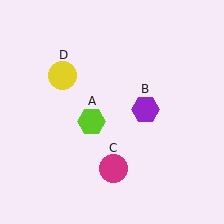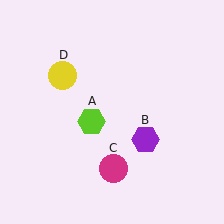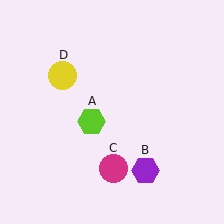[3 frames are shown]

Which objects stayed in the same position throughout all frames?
Lime hexagon (object A) and magenta circle (object C) and yellow circle (object D) remained stationary.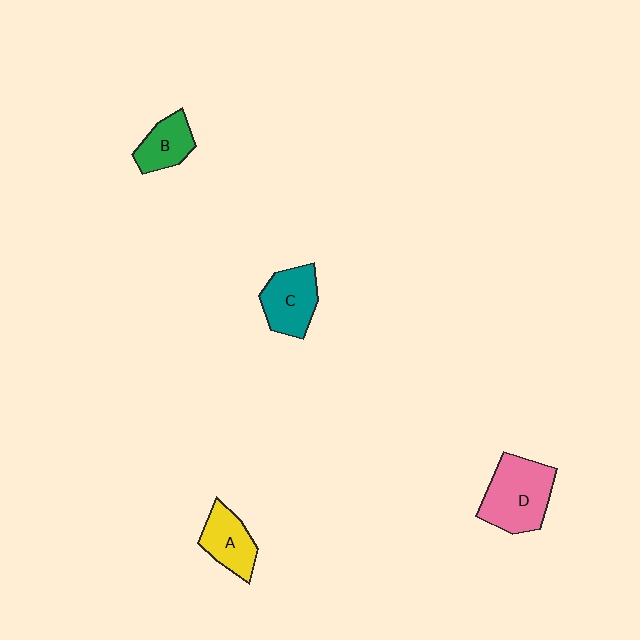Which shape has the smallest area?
Shape B (green).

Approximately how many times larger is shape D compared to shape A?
Approximately 1.6 times.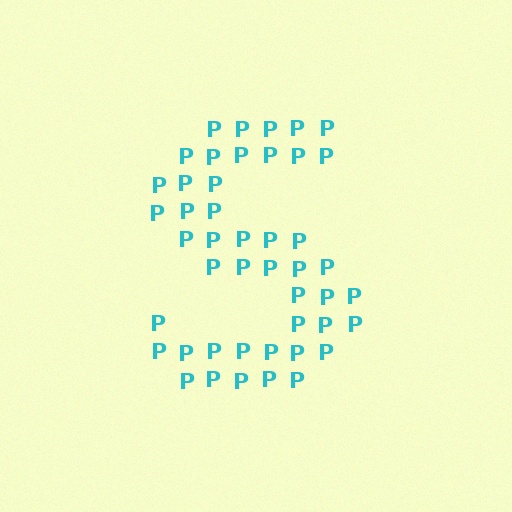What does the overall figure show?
The overall figure shows the letter S.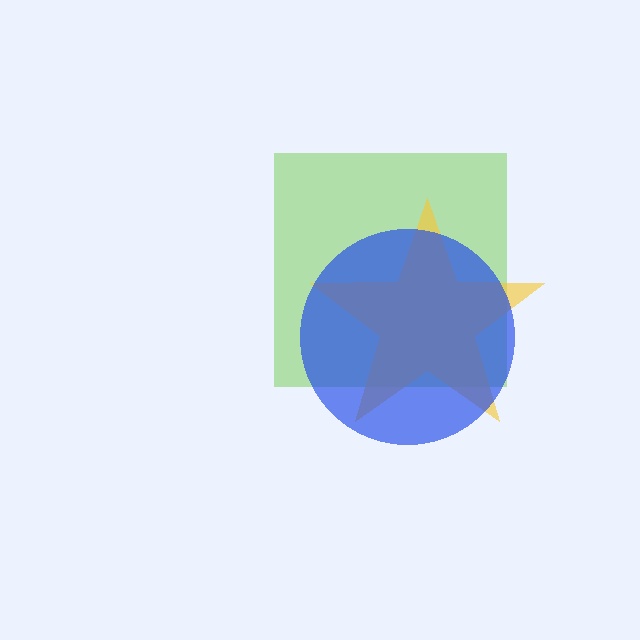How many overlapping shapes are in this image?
There are 3 overlapping shapes in the image.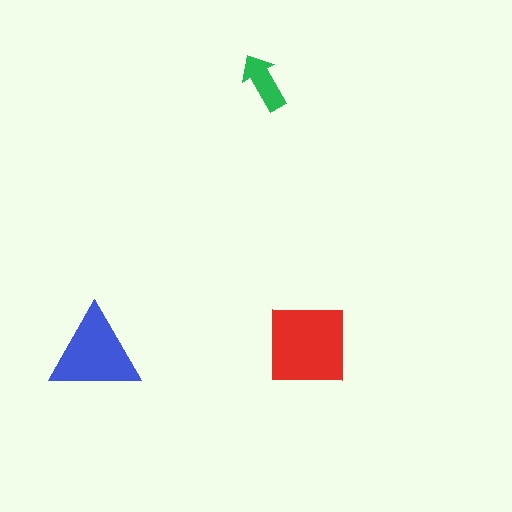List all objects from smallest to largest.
The green arrow, the blue triangle, the red square.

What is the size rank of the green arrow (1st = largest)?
3rd.